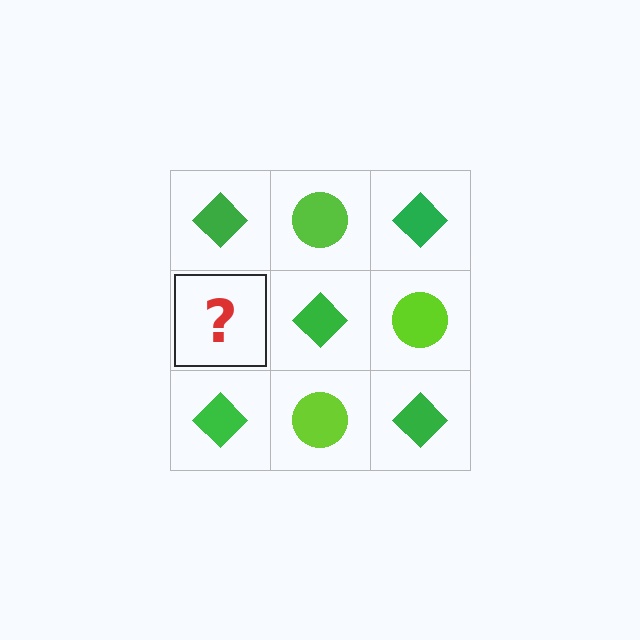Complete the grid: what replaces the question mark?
The question mark should be replaced with a lime circle.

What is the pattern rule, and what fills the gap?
The rule is that it alternates green diamond and lime circle in a checkerboard pattern. The gap should be filled with a lime circle.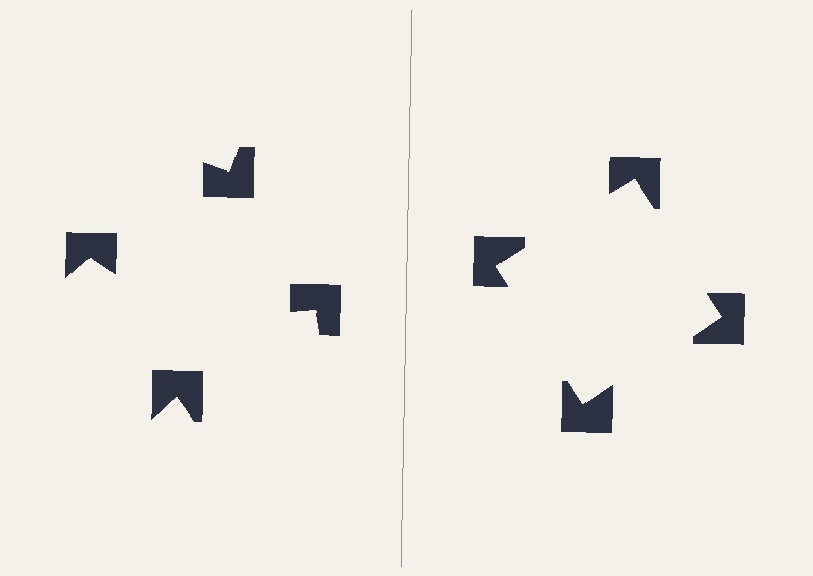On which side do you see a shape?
An illusory square appears on the right side. On the left side the wedge cuts are rotated, so no coherent shape forms.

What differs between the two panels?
The notched squares are positioned identically on both sides; only the wedge orientations differ. On the right they align to a square; on the left they are misaligned.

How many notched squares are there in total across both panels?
8 — 4 on each side.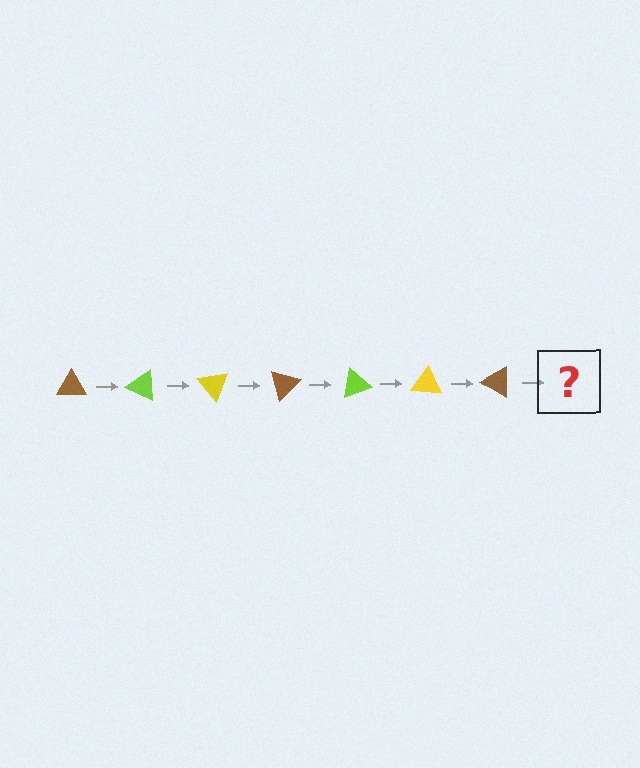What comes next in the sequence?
The next element should be a lime triangle, rotated 175 degrees from the start.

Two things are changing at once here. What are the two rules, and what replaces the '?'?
The two rules are that it rotates 25 degrees each step and the color cycles through brown, lime, and yellow. The '?' should be a lime triangle, rotated 175 degrees from the start.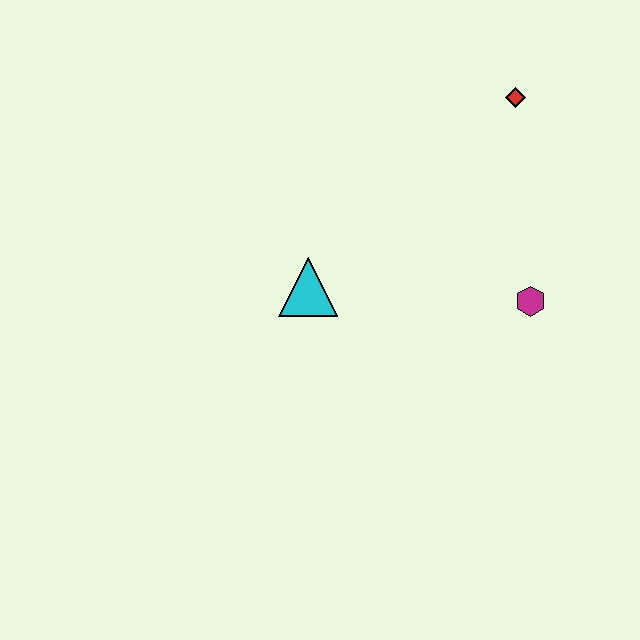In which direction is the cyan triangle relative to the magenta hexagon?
The cyan triangle is to the left of the magenta hexagon.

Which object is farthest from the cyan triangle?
The red diamond is farthest from the cyan triangle.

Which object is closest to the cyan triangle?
The magenta hexagon is closest to the cyan triangle.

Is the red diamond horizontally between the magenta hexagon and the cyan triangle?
Yes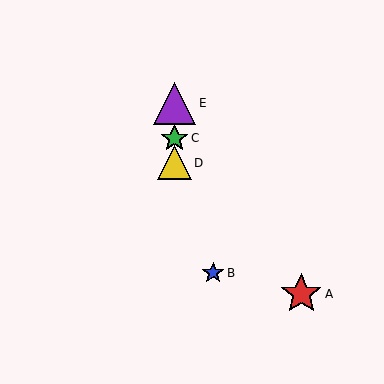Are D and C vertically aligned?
Yes, both are at x≈174.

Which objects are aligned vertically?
Objects C, D, E are aligned vertically.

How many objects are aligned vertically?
3 objects (C, D, E) are aligned vertically.